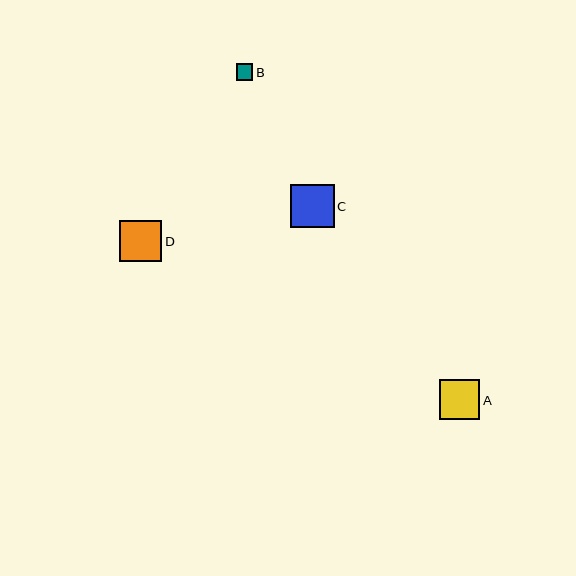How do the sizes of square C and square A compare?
Square C and square A are approximately the same size.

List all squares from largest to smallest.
From largest to smallest: C, D, A, B.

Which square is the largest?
Square C is the largest with a size of approximately 43 pixels.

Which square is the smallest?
Square B is the smallest with a size of approximately 16 pixels.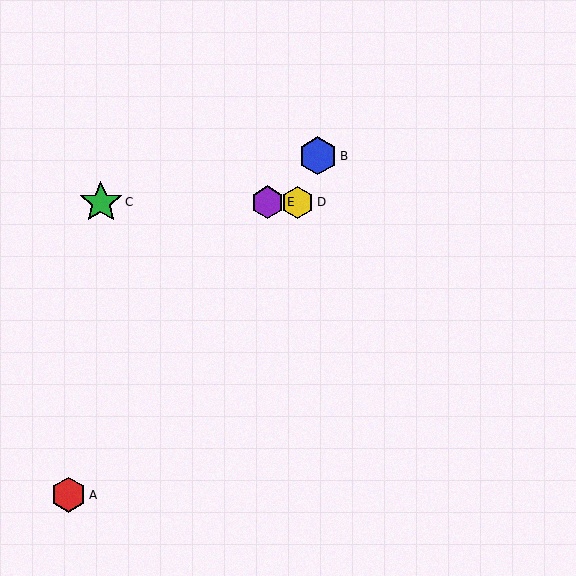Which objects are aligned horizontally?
Objects C, D, E are aligned horizontally.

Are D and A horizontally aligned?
No, D is at y≈202 and A is at y≈495.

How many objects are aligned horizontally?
3 objects (C, D, E) are aligned horizontally.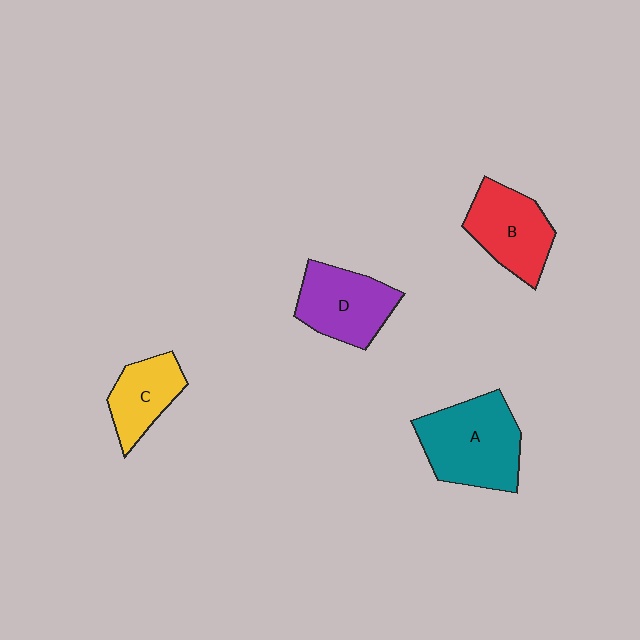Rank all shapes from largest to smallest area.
From largest to smallest: A (teal), D (purple), B (red), C (yellow).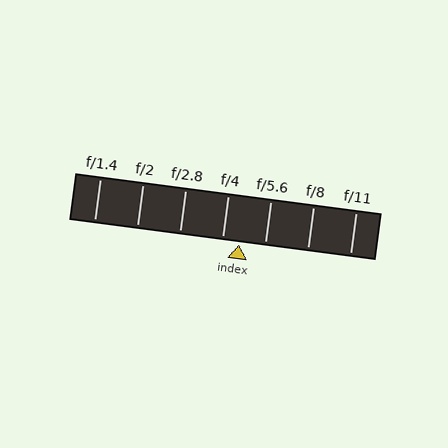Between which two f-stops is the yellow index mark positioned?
The index mark is between f/4 and f/5.6.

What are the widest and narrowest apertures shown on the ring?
The widest aperture shown is f/1.4 and the narrowest is f/11.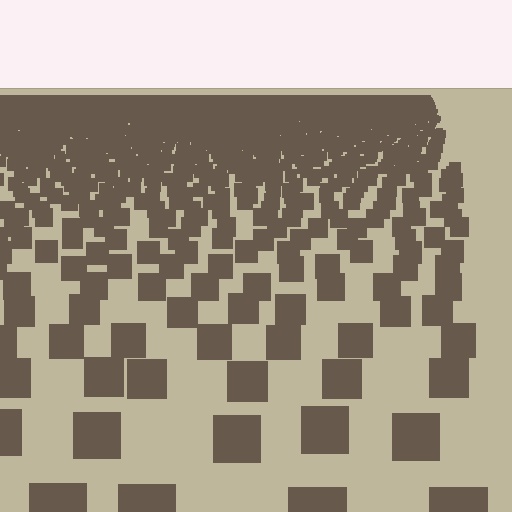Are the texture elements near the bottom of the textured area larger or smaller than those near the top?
Larger. Near the bottom, elements are closer to the viewer and appear at a bigger on-screen size.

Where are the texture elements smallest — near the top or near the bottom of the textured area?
Near the top.